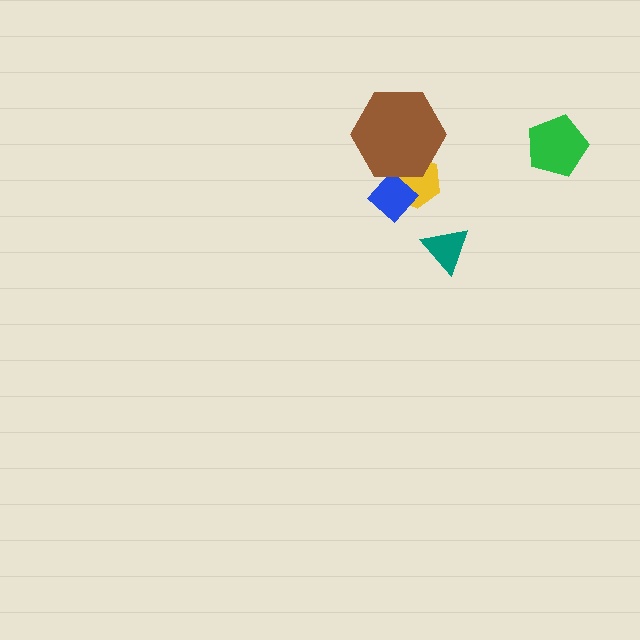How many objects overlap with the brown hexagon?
2 objects overlap with the brown hexagon.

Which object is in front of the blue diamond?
The brown hexagon is in front of the blue diamond.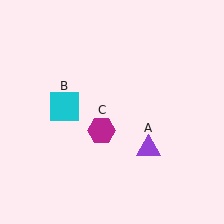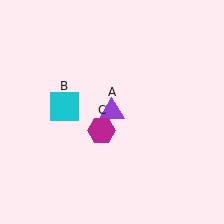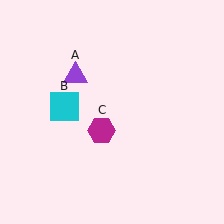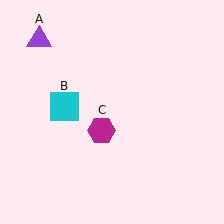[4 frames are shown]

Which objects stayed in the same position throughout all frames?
Cyan square (object B) and magenta hexagon (object C) remained stationary.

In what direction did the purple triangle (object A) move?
The purple triangle (object A) moved up and to the left.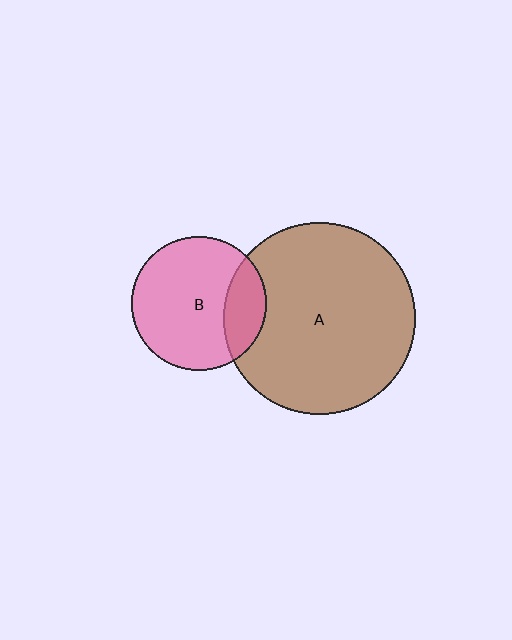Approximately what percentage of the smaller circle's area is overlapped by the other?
Approximately 20%.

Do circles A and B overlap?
Yes.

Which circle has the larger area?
Circle A (brown).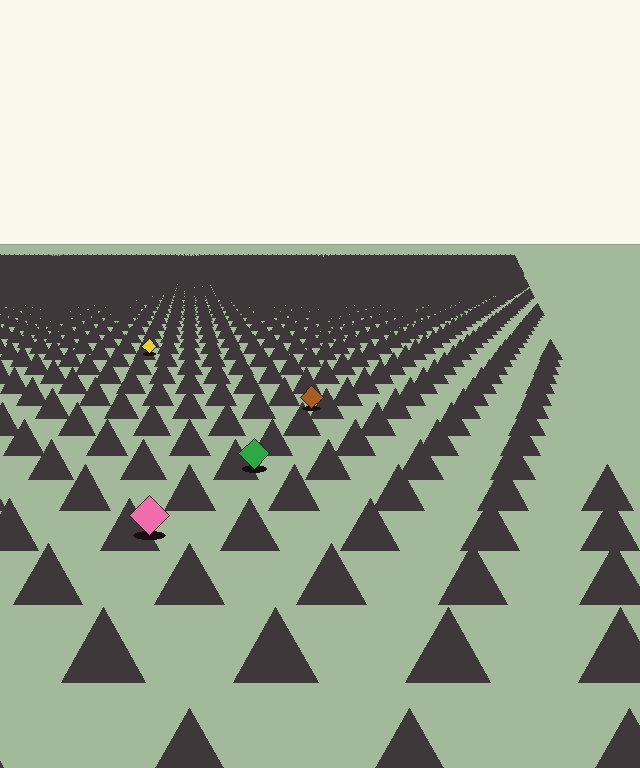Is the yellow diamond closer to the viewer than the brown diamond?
No. The brown diamond is closer — you can tell from the texture gradient: the ground texture is coarser near it.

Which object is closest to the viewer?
The pink diamond is closest. The texture marks near it are larger and more spread out.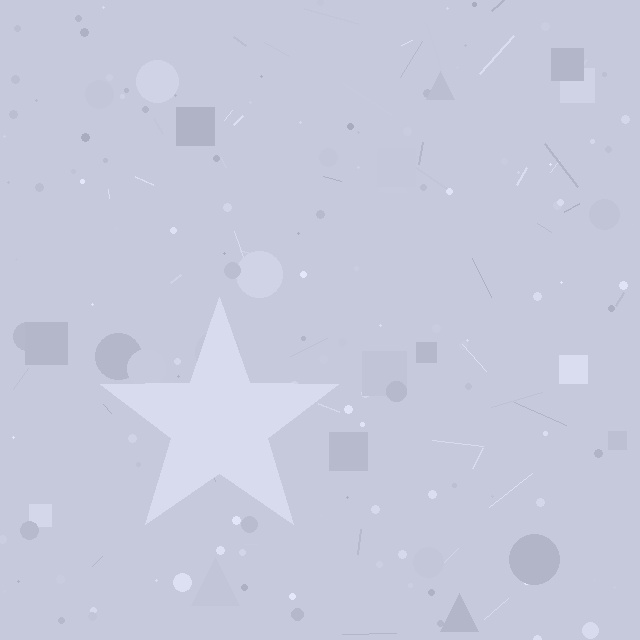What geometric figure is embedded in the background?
A star is embedded in the background.